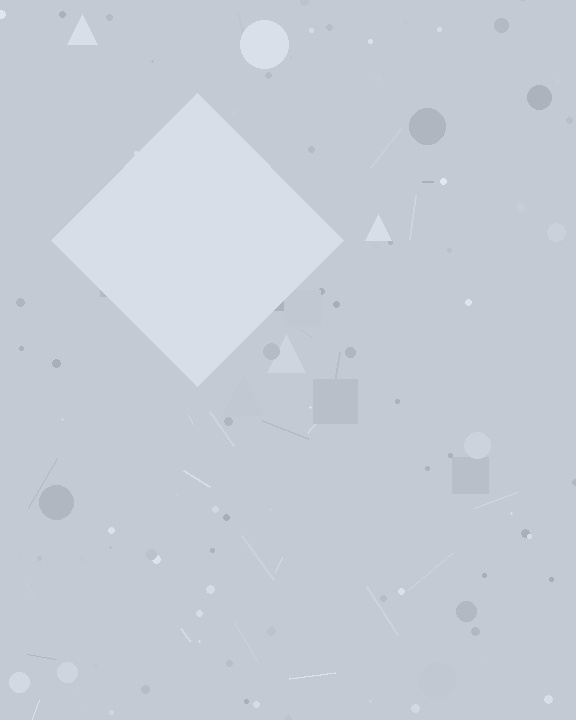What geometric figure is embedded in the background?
A diamond is embedded in the background.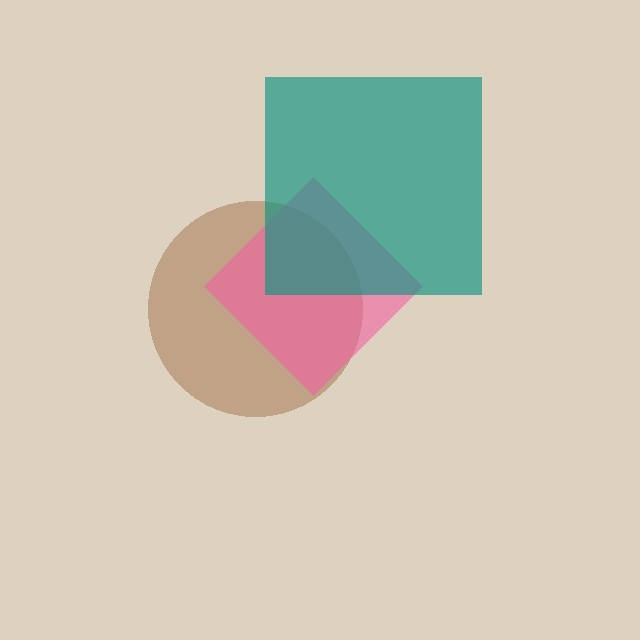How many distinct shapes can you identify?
There are 3 distinct shapes: a brown circle, a pink diamond, a teal square.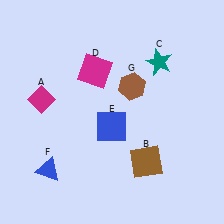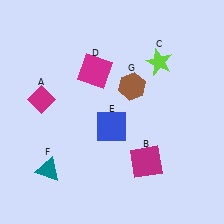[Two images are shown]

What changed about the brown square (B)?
In Image 1, B is brown. In Image 2, it changed to magenta.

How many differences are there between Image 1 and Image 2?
There are 3 differences between the two images.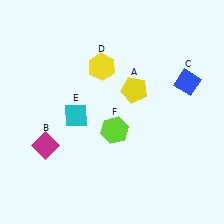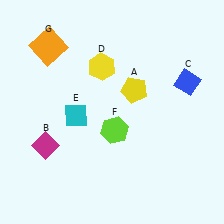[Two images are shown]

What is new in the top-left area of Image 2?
An orange square (G) was added in the top-left area of Image 2.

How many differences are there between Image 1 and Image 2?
There is 1 difference between the two images.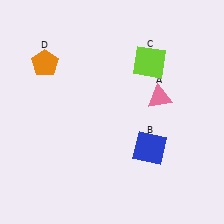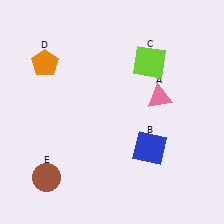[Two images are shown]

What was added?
A brown circle (E) was added in Image 2.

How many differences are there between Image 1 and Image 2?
There is 1 difference between the two images.